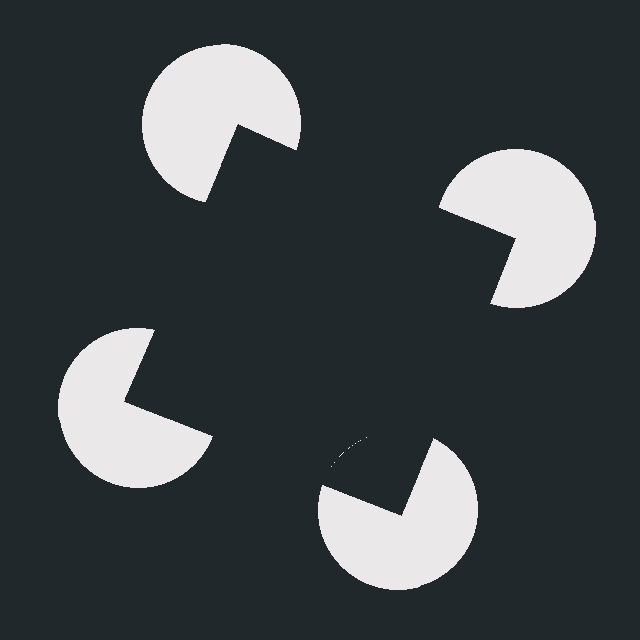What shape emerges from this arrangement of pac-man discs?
An illusory square — its edges are inferred from the aligned wedge cuts in the pac-man discs, not physically drawn.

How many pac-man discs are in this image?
There are 4 — one at each vertex of the illusory square.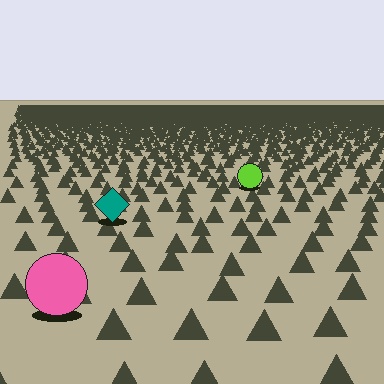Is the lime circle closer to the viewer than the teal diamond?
No. The teal diamond is closer — you can tell from the texture gradient: the ground texture is coarser near it.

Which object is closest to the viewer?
The pink circle is closest. The texture marks near it are larger and more spread out.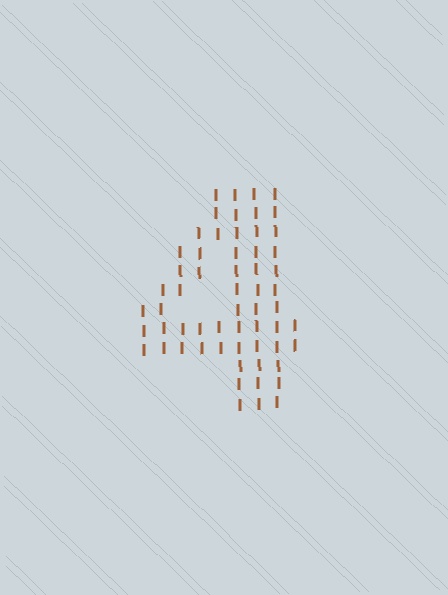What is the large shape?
The large shape is the digit 4.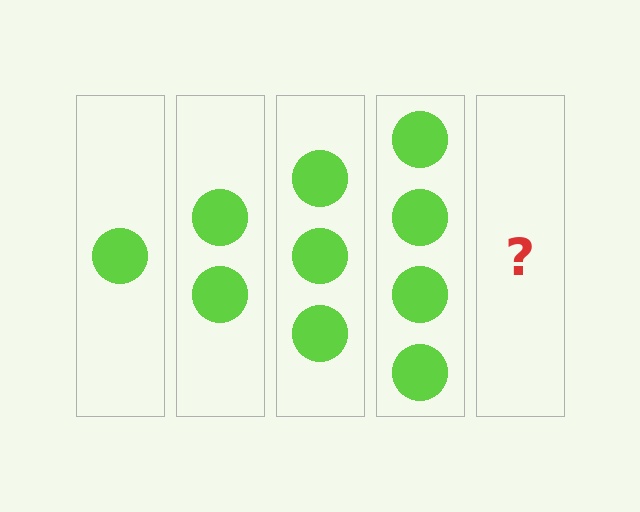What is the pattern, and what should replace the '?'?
The pattern is that each step adds one more circle. The '?' should be 5 circles.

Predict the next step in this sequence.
The next step is 5 circles.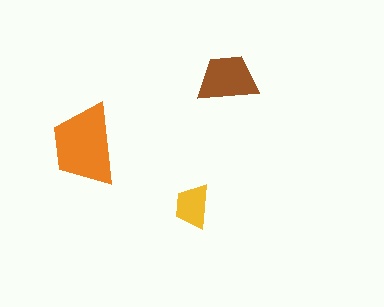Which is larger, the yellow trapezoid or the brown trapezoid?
The brown one.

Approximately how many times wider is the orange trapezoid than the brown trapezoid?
About 1.5 times wider.